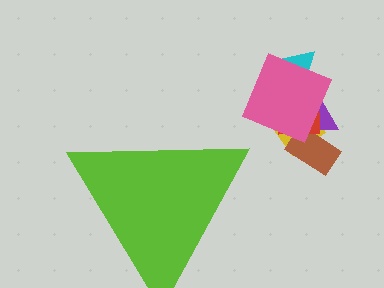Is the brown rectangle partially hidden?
No, the brown rectangle is fully visible.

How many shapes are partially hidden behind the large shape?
0 shapes are partially hidden.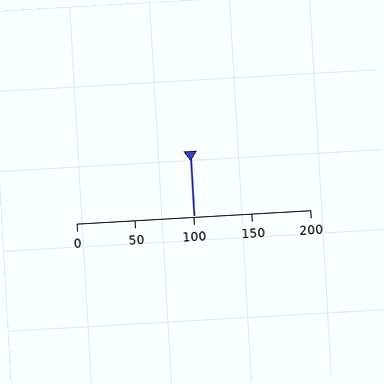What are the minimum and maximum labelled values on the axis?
The axis runs from 0 to 200.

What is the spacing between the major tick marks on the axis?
The major ticks are spaced 50 apart.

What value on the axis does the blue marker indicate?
The marker indicates approximately 100.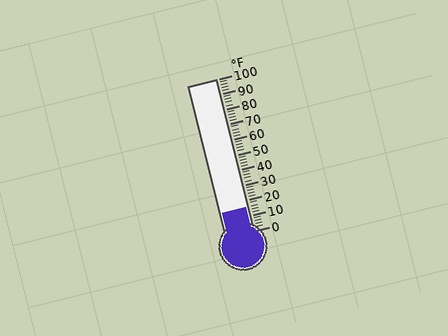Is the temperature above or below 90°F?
The temperature is below 90°F.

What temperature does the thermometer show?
The thermometer shows approximately 16°F.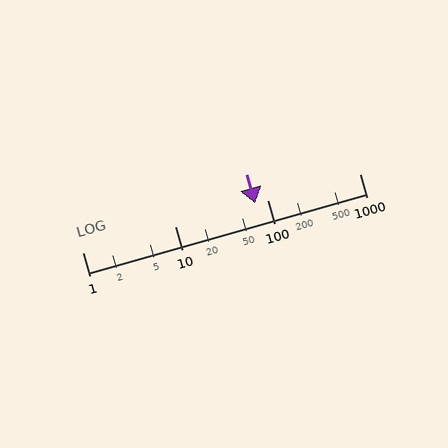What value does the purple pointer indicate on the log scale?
The pointer indicates approximately 74.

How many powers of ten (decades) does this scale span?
The scale spans 3 decades, from 1 to 1000.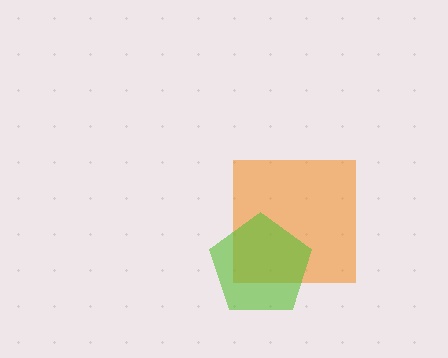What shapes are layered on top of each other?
The layered shapes are: an orange square, a lime pentagon.